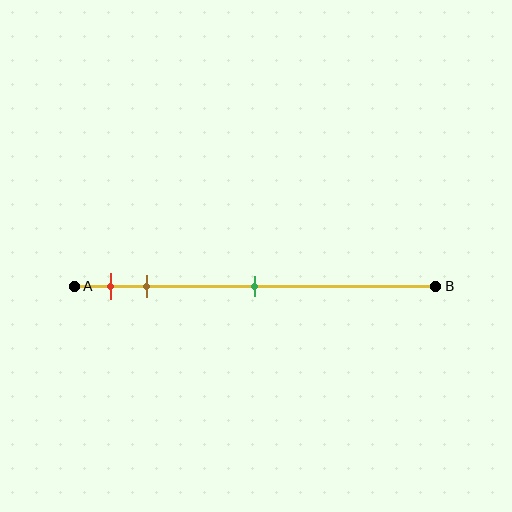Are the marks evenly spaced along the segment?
No, the marks are not evenly spaced.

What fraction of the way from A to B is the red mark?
The red mark is approximately 10% (0.1) of the way from A to B.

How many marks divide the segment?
There are 3 marks dividing the segment.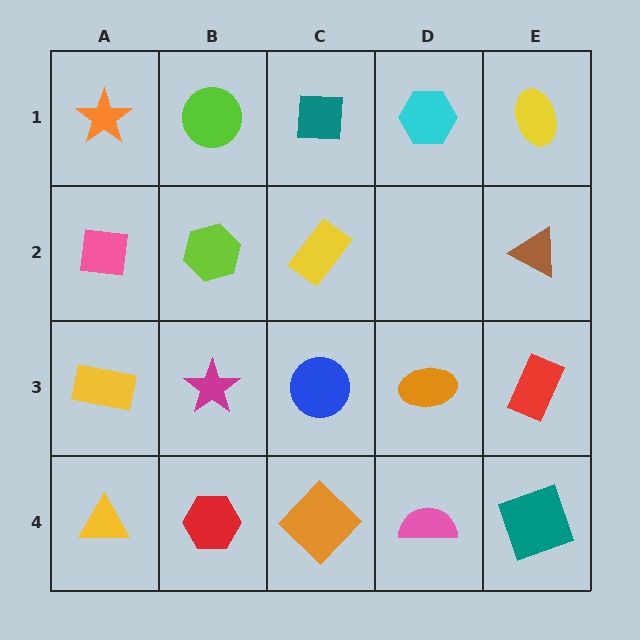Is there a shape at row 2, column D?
No, that cell is empty.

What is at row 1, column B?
A lime circle.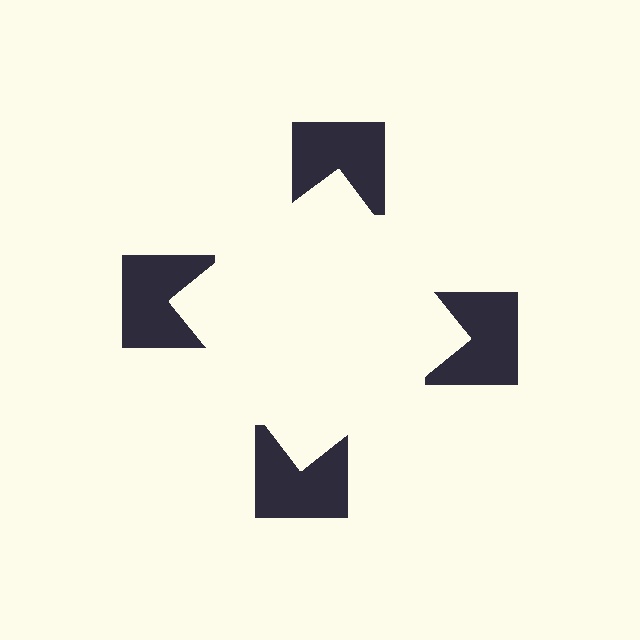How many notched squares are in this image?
There are 4 — one at each vertex of the illusory square.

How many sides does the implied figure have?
4 sides.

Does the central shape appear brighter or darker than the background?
It typically appears slightly brighter than the background, even though no actual brightness change is drawn.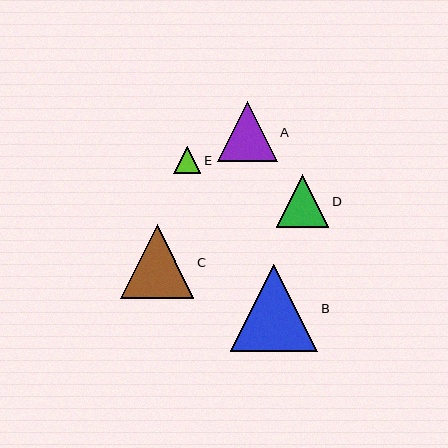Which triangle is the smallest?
Triangle E is the smallest with a size of approximately 27 pixels.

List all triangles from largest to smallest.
From largest to smallest: B, C, A, D, E.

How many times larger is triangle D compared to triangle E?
Triangle D is approximately 1.9 times the size of triangle E.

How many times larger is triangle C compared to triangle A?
Triangle C is approximately 1.2 times the size of triangle A.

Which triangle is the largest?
Triangle B is the largest with a size of approximately 87 pixels.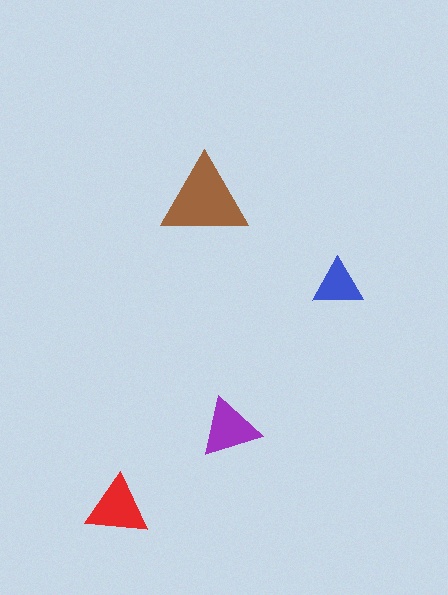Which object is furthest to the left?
The red triangle is leftmost.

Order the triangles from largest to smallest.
the brown one, the red one, the purple one, the blue one.